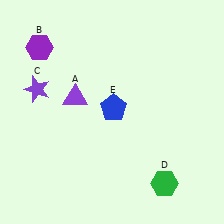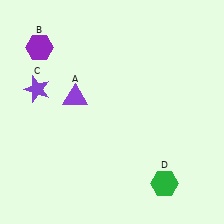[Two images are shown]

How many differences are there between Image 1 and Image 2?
There is 1 difference between the two images.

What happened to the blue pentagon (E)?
The blue pentagon (E) was removed in Image 2. It was in the top-right area of Image 1.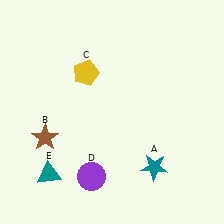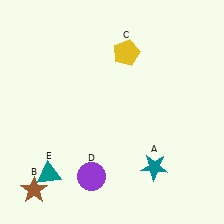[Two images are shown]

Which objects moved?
The objects that moved are: the brown star (B), the yellow pentagon (C).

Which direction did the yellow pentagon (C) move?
The yellow pentagon (C) moved right.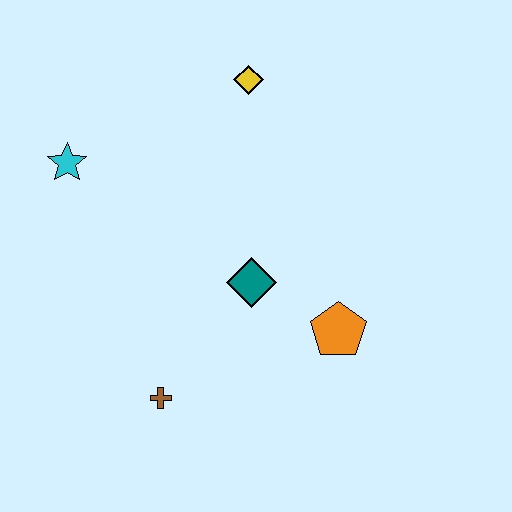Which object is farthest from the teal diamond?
The cyan star is farthest from the teal diamond.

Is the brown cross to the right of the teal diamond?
No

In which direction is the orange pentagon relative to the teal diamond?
The orange pentagon is to the right of the teal diamond.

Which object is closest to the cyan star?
The yellow diamond is closest to the cyan star.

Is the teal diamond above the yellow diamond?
No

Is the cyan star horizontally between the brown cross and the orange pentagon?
No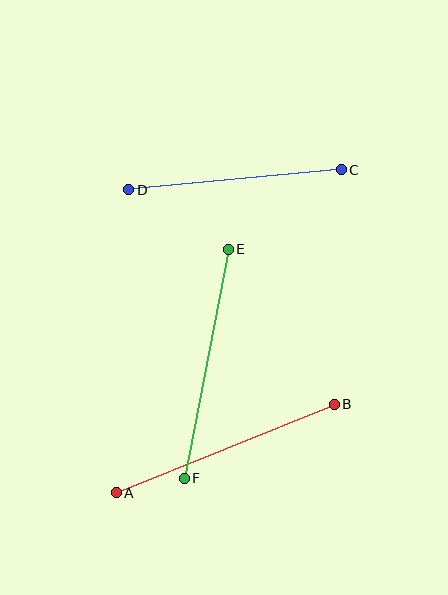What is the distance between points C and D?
The distance is approximately 213 pixels.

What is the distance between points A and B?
The distance is approximately 235 pixels.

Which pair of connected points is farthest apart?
Points A and B are farthest apart.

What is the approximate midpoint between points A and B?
The midpoint is at approximately (225, 449) pixels.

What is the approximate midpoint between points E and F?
The midpoint is at approximately (206, 364) pixels.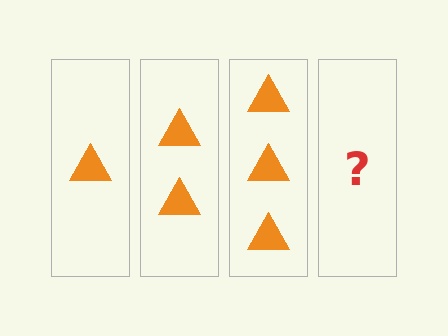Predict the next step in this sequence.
The next step is 4 triangles.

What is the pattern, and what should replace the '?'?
The pattern is that each step adds one more triangle. The '?' should be 4 triangles.